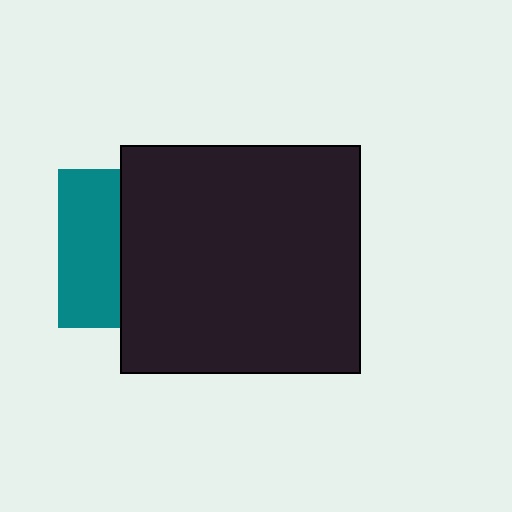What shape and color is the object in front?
The object in front is a black rectangle.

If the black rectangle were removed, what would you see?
You would see the complete teal square.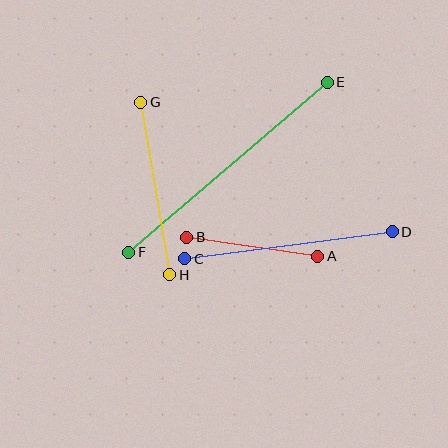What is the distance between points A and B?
The distance is approximately 132 pixels.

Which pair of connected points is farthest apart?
Points E and F are farthest apart.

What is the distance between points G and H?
The distance is approximately 175 pixels.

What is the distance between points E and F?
The distance is approximately 262 pixels.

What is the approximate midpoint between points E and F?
The midpoint is at approximately (228, 167) pixels.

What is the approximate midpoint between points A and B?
The midpoint is at approximately (252, 247) pixels.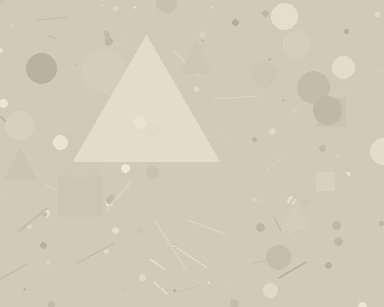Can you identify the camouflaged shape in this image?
The camouflaged shape is a triangle.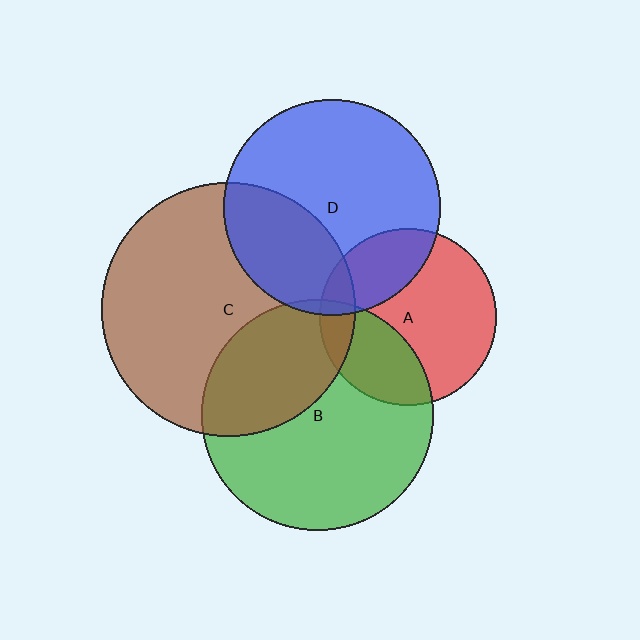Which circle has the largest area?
Circle C (brown).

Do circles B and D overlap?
Yes.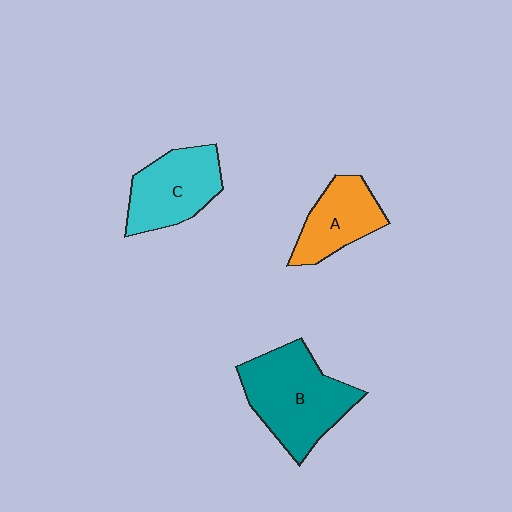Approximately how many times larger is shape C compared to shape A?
Approximately 1.2 times.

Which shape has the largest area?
Shape B (teal).